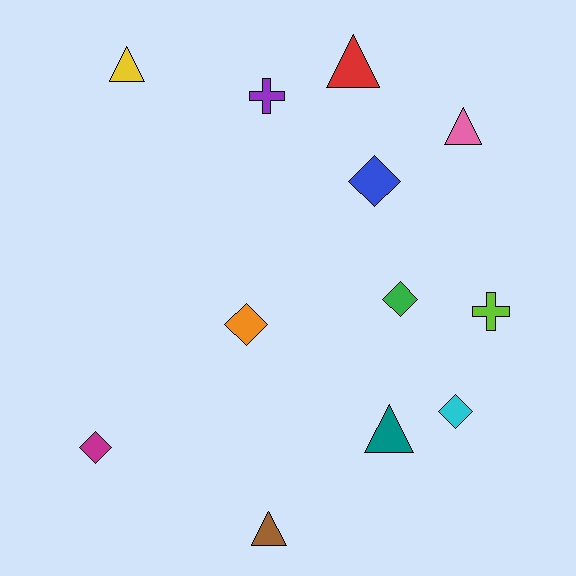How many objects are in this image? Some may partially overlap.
There are 12 objects.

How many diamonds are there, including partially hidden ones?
There are 5 diamonds.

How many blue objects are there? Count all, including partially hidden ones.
There is 1 blue object.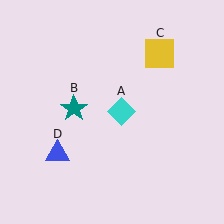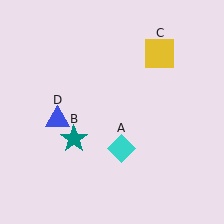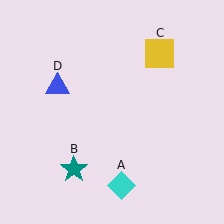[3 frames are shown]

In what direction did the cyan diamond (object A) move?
The cyan diamond (object A) moved down.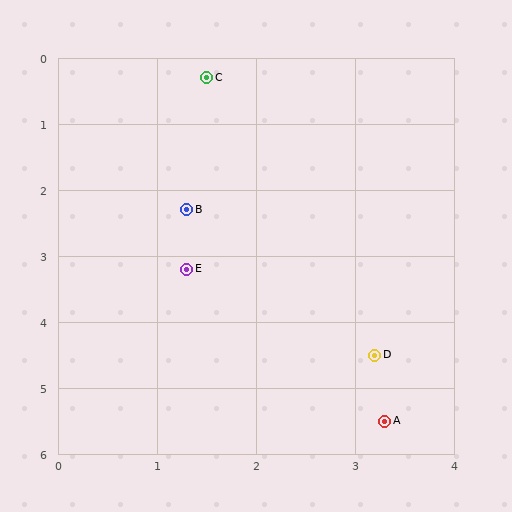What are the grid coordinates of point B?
Point B is at approximately (1.3, 2.3).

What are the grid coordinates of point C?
Point C is at approximately (1.5, 0.3).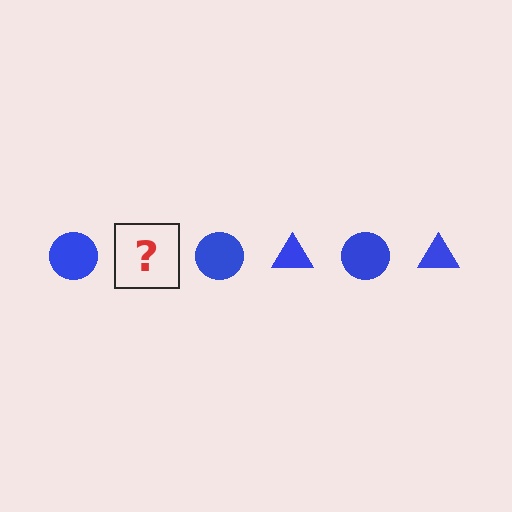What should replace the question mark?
The question mark should be replaced with a blue triangle.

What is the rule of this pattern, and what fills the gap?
The rule is that the pattern cycles through circle, triangle shapes in blue. The gap should be filled with a blue triangle.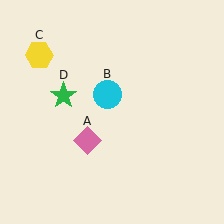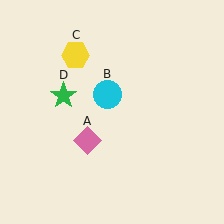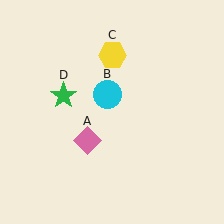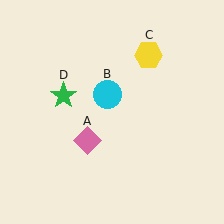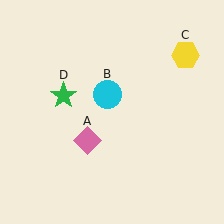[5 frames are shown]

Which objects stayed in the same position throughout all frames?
Pink diamond (object A) and cyan circle (object B) and green star (object D) remained stationary.